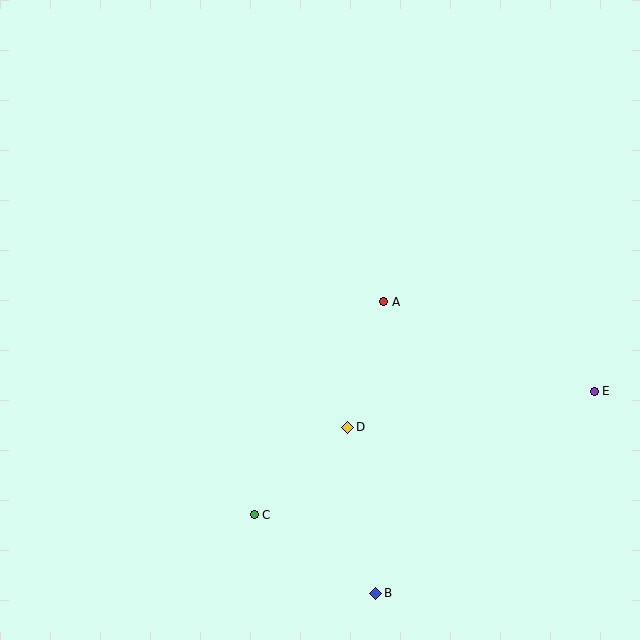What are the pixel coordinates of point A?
Point A is at (384, 302).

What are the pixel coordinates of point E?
Point E is at (594, 391).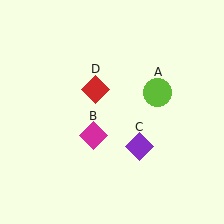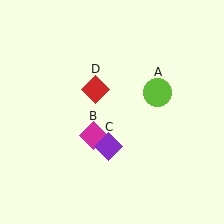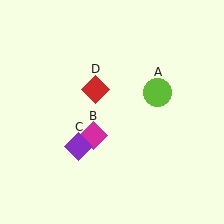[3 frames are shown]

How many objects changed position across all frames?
1 object changed position: purple diamond (object C).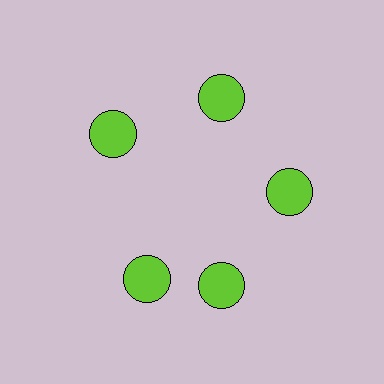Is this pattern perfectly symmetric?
No. The 5 lime circles are arranged in a ring, but one element near the 8 o'clock position is rotated out of alignment along the ring, breaking the 5-fold rotational symmetry.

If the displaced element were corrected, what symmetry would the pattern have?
It would have 5-fold rotational symmetry — the pattern would map onto itself every 72 degrees.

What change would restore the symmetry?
The symmetry would be restored by rotating it back into even spacing with its neighbors so that all 5 circles sit at equal angles and equal distance from the center.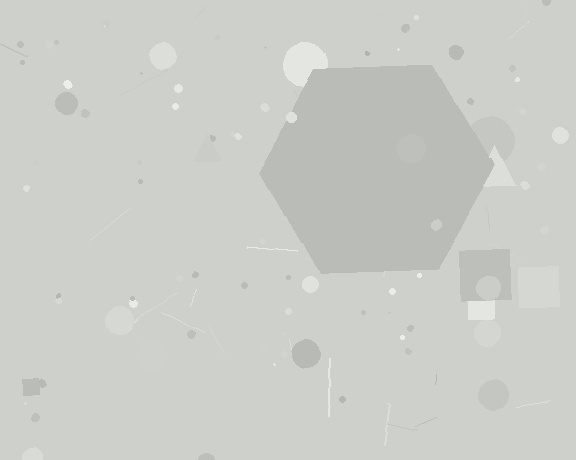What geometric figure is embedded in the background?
A hexagon is embedded in the background.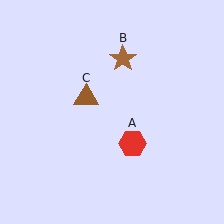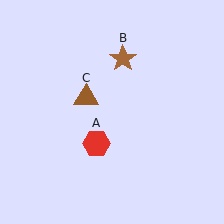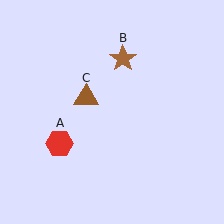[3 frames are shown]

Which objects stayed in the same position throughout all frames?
Brown star (object B) and brown triangle (object C) remained stationary.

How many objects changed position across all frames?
1 object changed position: red hexagon (object A).